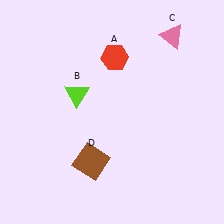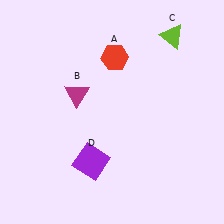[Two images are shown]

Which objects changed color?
B changed from lime to magenta. C changed from pink to lime. D changed from brown to purple.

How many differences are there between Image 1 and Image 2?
There are 3 differences between the two images.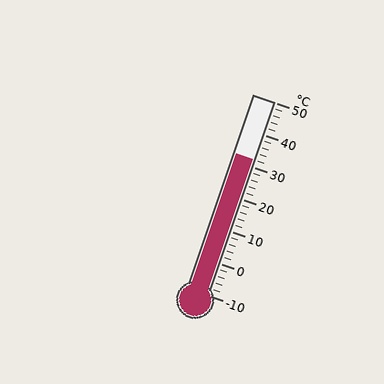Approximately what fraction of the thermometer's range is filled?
The thermometer is filled to approximately 70% of its range.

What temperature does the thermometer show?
The thermometer shows approximately 32°C.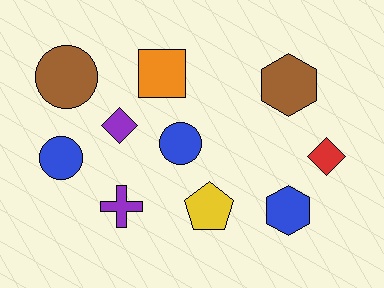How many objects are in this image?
There are 10 objects.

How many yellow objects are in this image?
There is 1 yellow object.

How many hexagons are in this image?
There are 2 hexagons.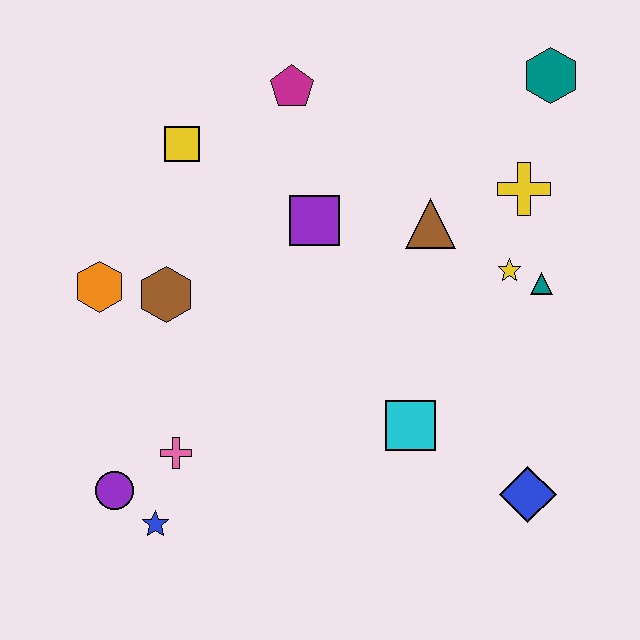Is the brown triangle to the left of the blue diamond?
Yes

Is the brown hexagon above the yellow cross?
No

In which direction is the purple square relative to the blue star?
The purple square is above the blue star.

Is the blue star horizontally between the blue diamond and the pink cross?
No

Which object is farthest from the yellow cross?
The purple circle is farthest from the yellow cross.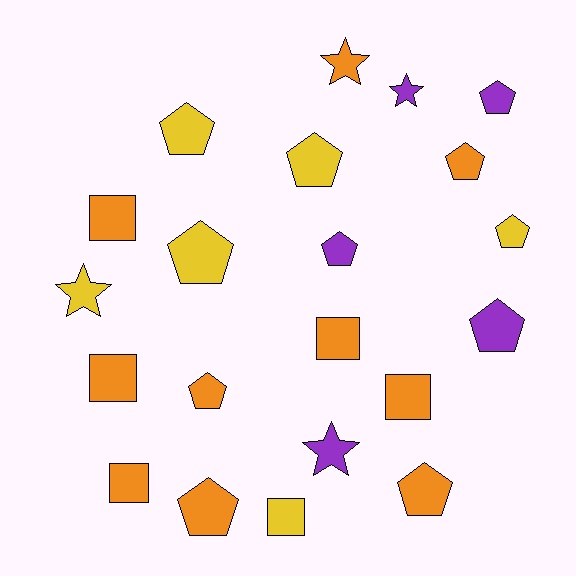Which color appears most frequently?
Orange, with 10 objects.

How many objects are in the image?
There are 21 objects.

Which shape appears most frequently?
Pentagon, with 11 objects.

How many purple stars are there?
There are 2 purple stars.